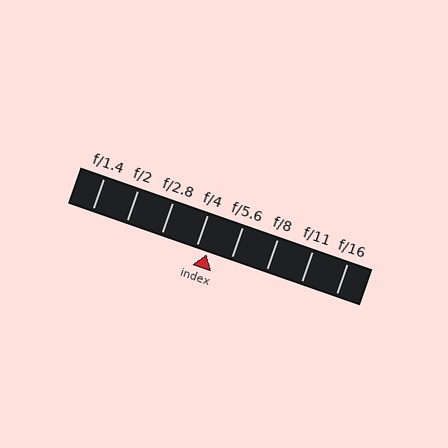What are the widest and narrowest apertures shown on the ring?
The widest aperture shown is f/1.4 and the narrowest is f/16.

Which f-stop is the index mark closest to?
The index mark is closest to f/4.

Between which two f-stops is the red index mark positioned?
The index mark is between f/4 and f/5.6.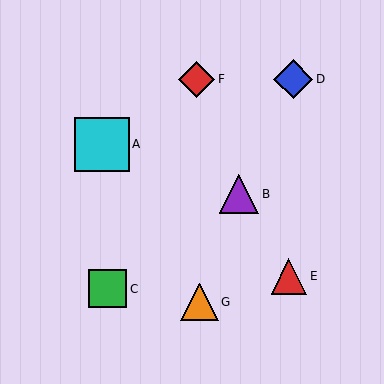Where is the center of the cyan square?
The center of the cyan square is at (102, 144).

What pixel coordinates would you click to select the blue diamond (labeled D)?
Click at (293, 79) to select the blue diamond D.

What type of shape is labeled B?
Shape B is a purple triangle.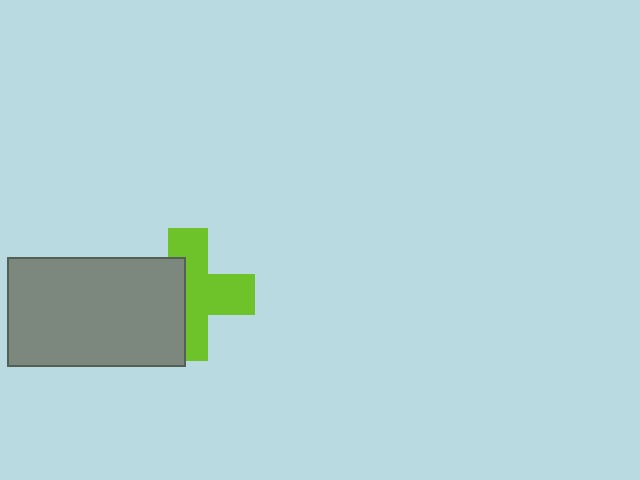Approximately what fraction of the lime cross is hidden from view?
Roughly 41% of the lime cross is hidden behind the gray rectangle.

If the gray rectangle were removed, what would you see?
You would see the complete lime cross.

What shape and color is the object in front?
The object in front is a gray rectangle.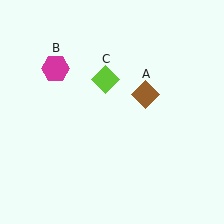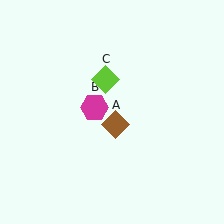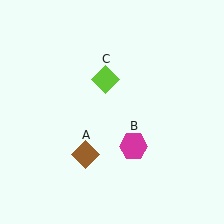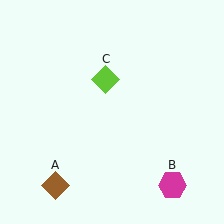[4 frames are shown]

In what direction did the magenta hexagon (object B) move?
The magenta hexagon (object B) moved down and to the right.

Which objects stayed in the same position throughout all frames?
Lime diamond (object C) remained stationary.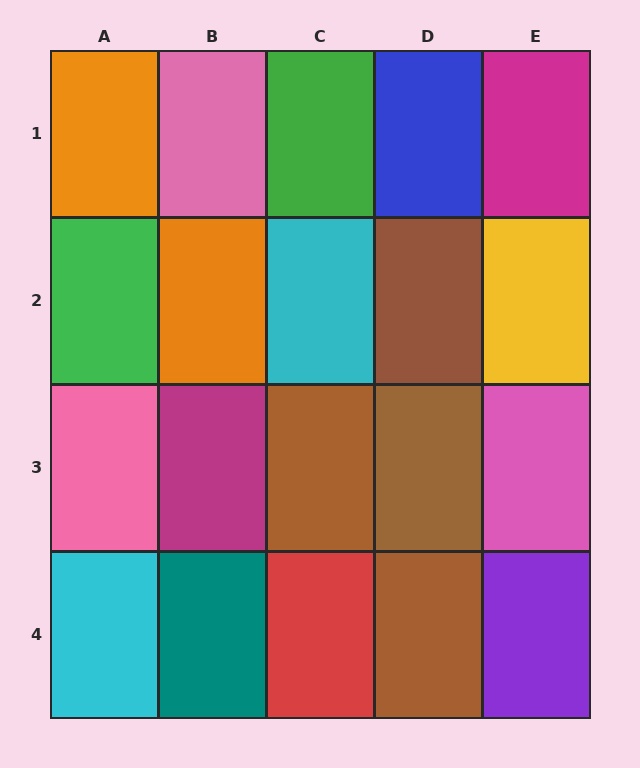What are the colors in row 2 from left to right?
Green, orange, cyan, brown, yellow.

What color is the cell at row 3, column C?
Brown.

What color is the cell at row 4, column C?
Red.